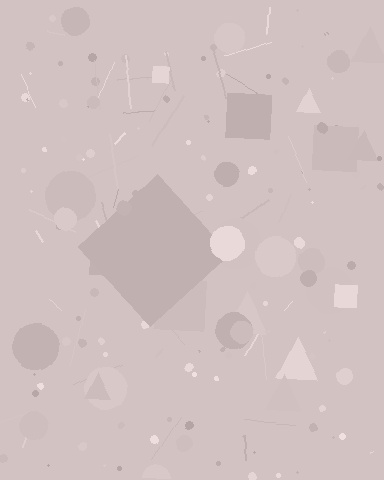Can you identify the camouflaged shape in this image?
The camouflaged shape is a diamond.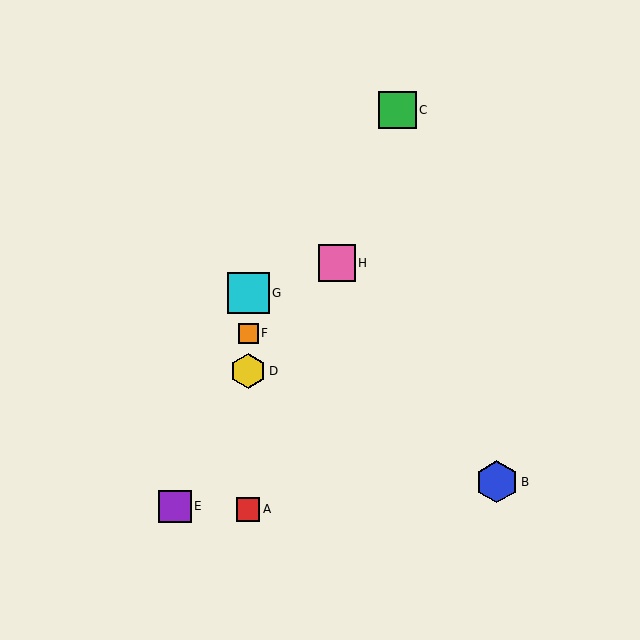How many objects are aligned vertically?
4 objects (A, D, F, G) are aligned vertically.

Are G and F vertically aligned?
Yes, both are at x≈248.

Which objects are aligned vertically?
Objects A, D, F, G are aligned vertically.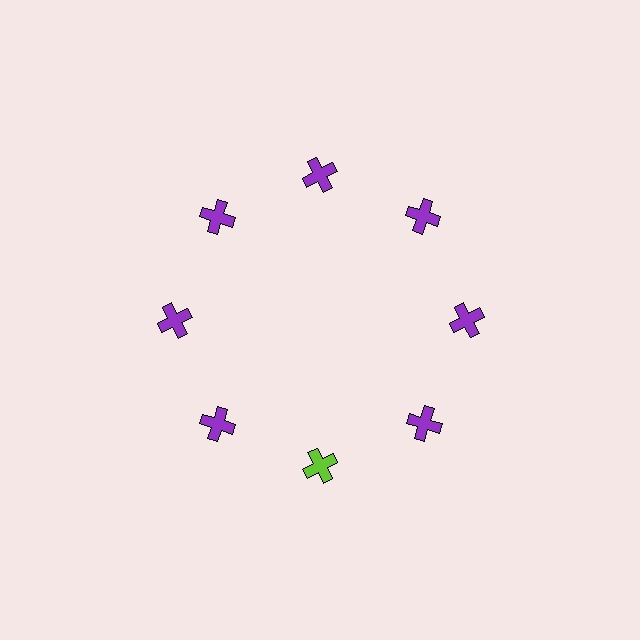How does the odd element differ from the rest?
It has a different color: lime instead of purple.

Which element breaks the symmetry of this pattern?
The lime cross at roughly the 6 o'clock position breaks the symmetry. All other shapes are purple crosses.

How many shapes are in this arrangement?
There are 8 shapes arranged in a ring pattern.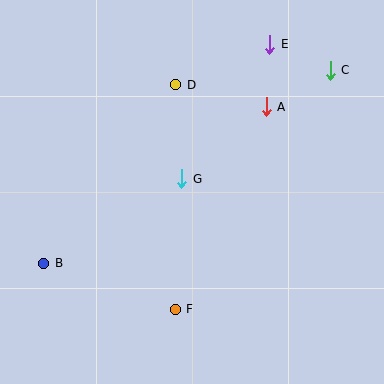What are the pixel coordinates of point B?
Point B is at (44, 263).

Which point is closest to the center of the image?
Point G at (182, 179) is closest to the center.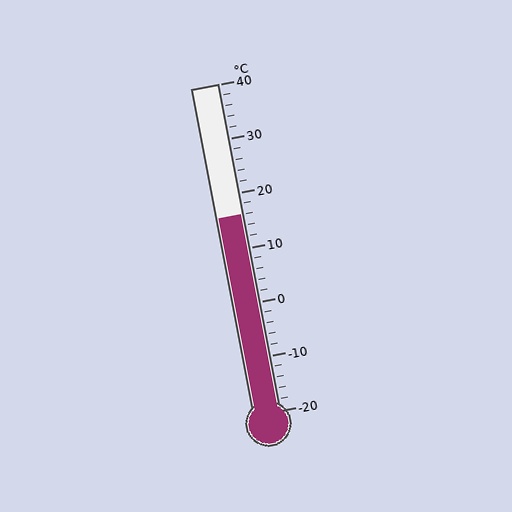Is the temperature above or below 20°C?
The temperature is below 20°C.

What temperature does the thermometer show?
The thermometer shows approximately 16°C.